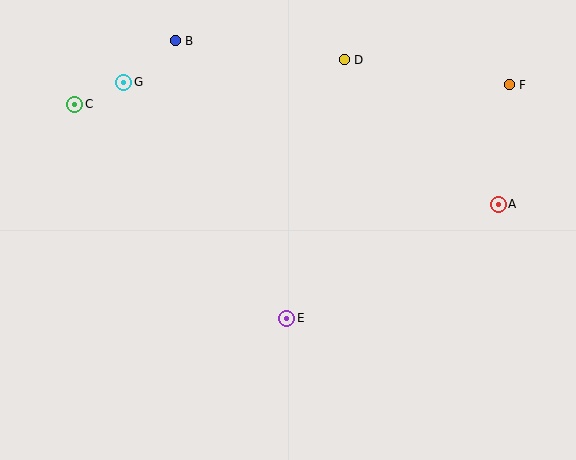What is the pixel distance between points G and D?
The distance between G and D is 222 pixels.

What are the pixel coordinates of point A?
Point A is at (498, 204).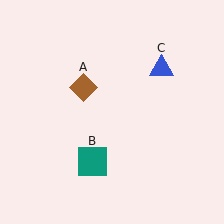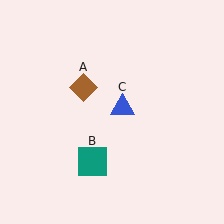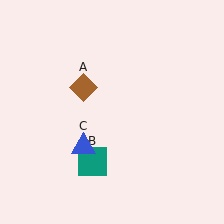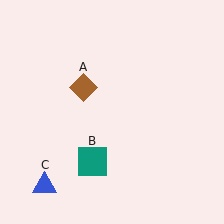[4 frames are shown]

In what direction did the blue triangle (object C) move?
The blue triangle (object C) moved down and to the left.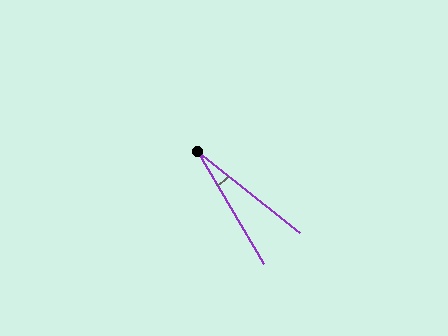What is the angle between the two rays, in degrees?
Approximately 21 degrees.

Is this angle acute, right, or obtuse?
It is acute.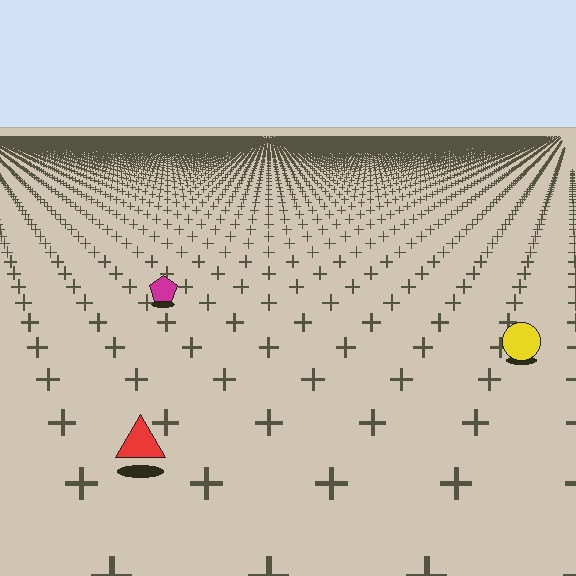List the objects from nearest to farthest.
From nearest to farthest: the red triangle, the yellow circle, the magenta pentagon.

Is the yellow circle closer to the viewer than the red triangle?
No. The red triangle is closer — you can tell from the texture gradient: the ground texture is coarser near it.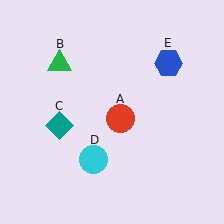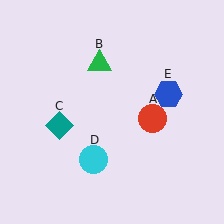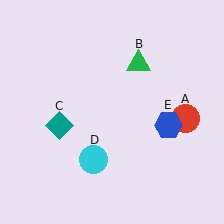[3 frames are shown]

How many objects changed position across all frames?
3 objects changed position: red circle (object A), green triangle (object B), blue hexagon (object E).